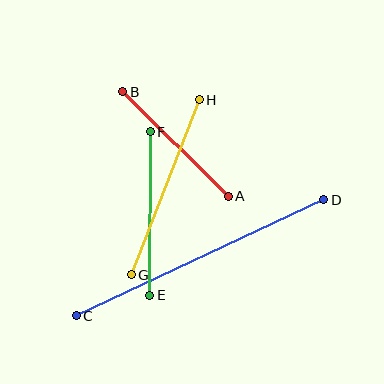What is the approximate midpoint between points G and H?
The midpoint is at approximately (165, 187) pixels.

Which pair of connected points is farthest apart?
Points C and D are farthest apart.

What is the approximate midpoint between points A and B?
The midpoint is at approximately (176, 144) pixels.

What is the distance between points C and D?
The distance is approximately 273 pixels.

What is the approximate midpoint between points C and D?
The midpoint is at approximately (200, 258) pixels.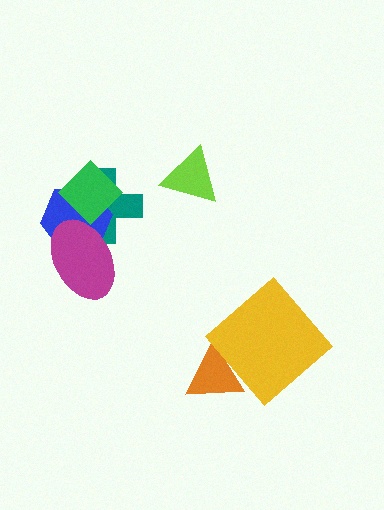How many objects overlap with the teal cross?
3 objects overlap with the teal cross.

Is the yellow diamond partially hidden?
No, no other shape covers it.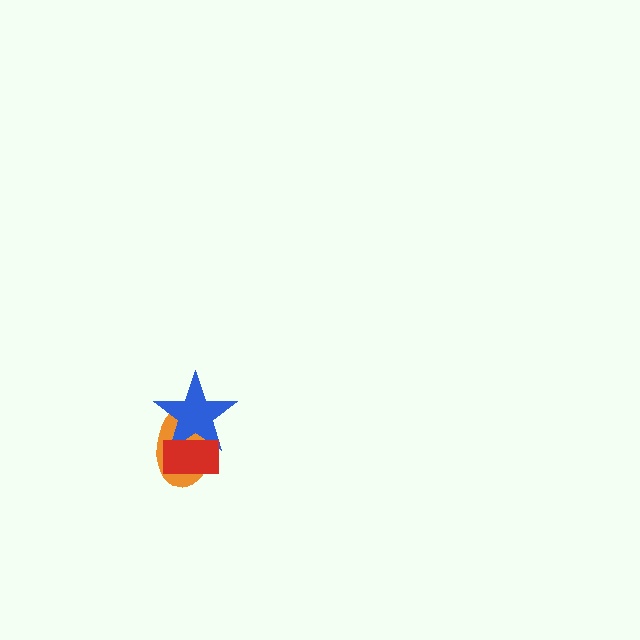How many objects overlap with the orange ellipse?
2 objects overlap with the orange ellipse.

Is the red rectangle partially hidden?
No, no other shape covers it.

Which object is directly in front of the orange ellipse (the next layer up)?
The blue star is directly in front of the orange ellipse.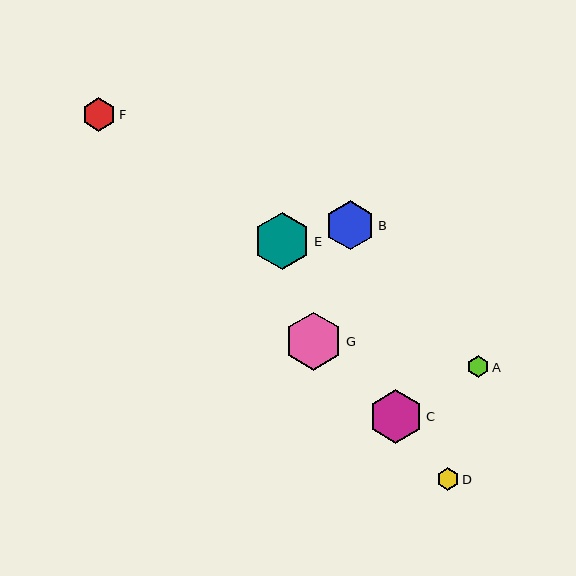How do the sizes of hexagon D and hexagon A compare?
Hexagon D and hexagon A are approximately the same size.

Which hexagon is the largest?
Hexagon G is the largest with a size of approximately 58 pixels.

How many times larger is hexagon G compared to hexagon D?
Hexagon G is approximately 2.6 times the size of hexagon D.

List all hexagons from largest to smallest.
From largest to smallest: G, E, C, B, F, D, A.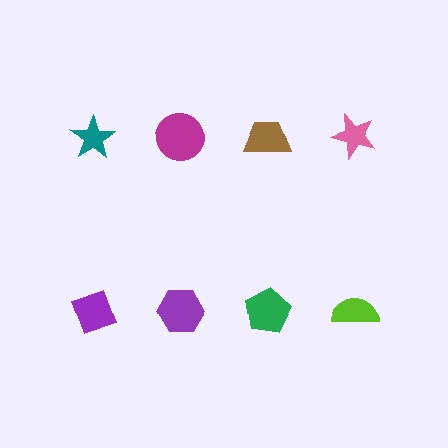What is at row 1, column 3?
A brown trapezoid.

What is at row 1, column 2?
A magenta circle.